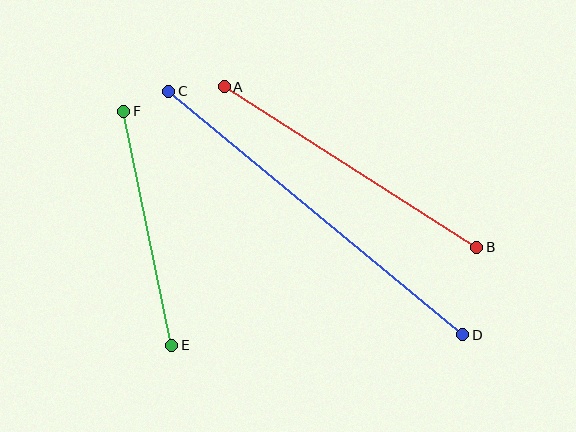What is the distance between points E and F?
The distance is approximately 239 pixels.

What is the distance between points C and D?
The distance is approximately 381 pixels.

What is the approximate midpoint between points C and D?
The midpoint is at approximately (316, 213) pixels.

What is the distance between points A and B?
The distance is approximately 299 pixels.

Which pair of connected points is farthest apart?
Points C and D are farthest apart.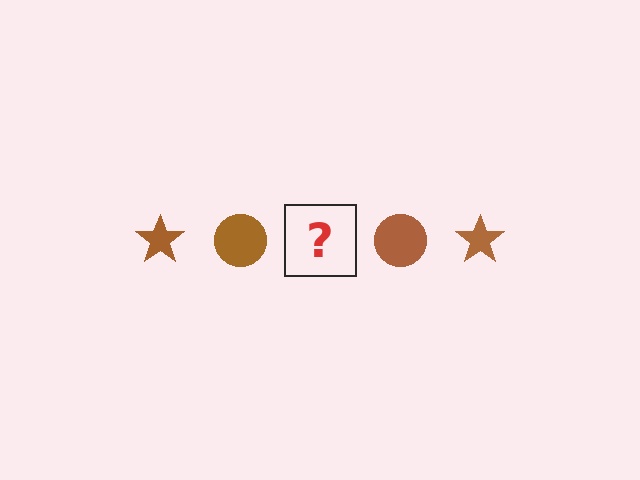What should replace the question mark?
The question mark should be replaced with a brown star.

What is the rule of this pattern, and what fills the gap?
The rule is that the pattern cycles through star, circle shapes in brown. The gap should be filled with a brown star.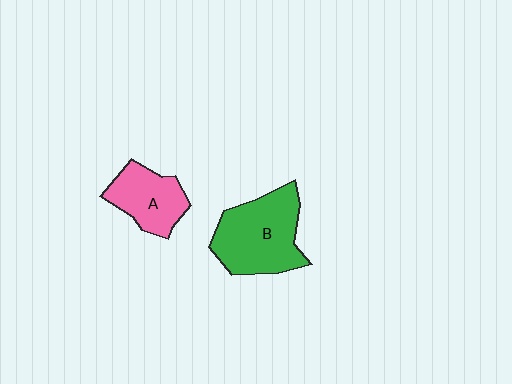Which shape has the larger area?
Shape B (green).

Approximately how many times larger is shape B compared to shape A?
Approximately 1.6 times.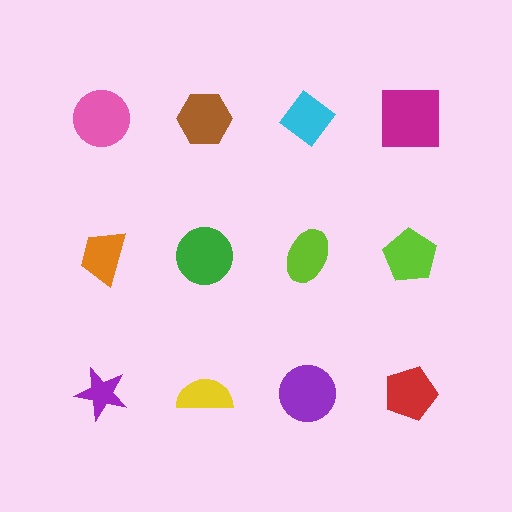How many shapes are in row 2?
4 shapes.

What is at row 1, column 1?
A pink circle.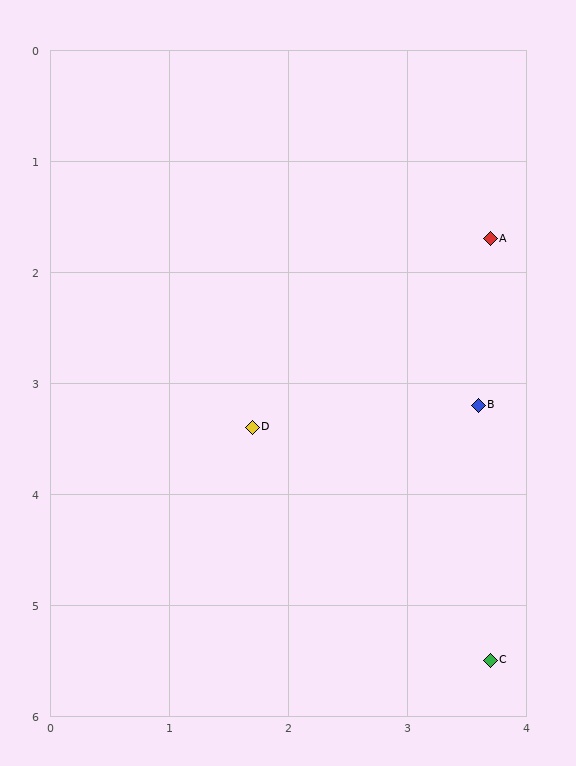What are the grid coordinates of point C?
Point C is at approximately (3.7, 5.5).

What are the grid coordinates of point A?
Point A is at approximately (3.7, 1.7).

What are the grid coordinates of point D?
Point D is at approximately (1.7, 3.4).